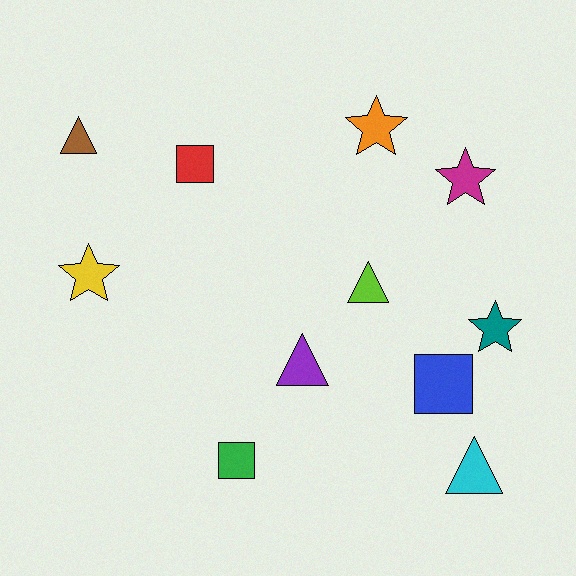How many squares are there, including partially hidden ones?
There are 3 squares.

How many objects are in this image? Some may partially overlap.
There are 11 objects.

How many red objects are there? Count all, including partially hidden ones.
There is 1 red object.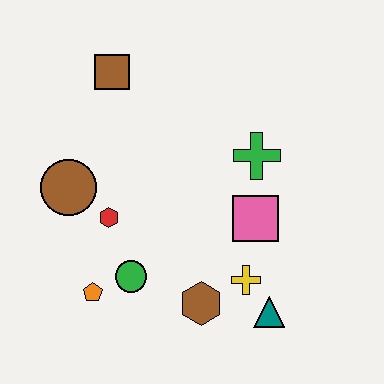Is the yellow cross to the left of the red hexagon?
No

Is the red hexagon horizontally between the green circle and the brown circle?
Yes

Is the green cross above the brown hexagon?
Yes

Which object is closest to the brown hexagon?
The yellow cross is closest to the brown hexagon.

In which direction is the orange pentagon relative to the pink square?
The orange pentagon is to the left of the pink square.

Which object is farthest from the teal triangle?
The brown square is farthest from the teal triangle.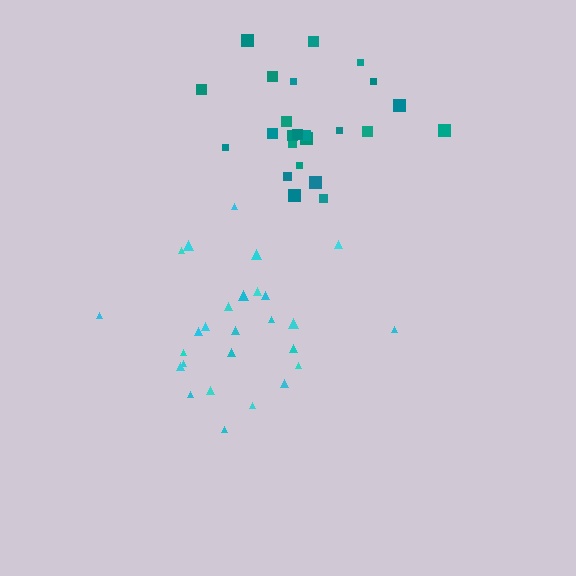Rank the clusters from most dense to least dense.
cyan, teal.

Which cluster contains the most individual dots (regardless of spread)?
Cyan (27).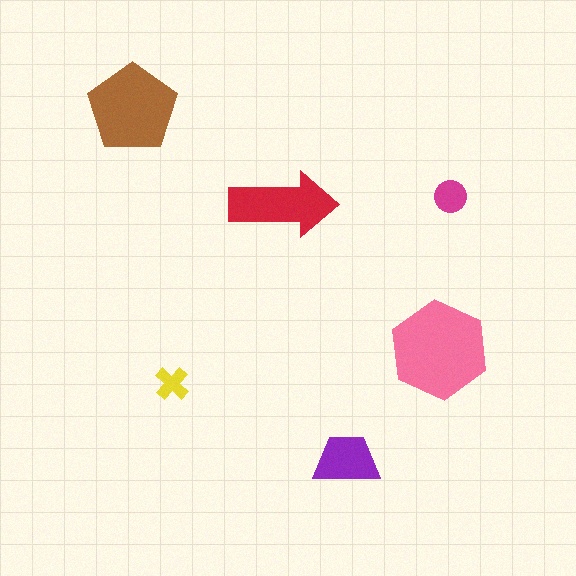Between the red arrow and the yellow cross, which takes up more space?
The red arrow.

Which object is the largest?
The pink hexagon.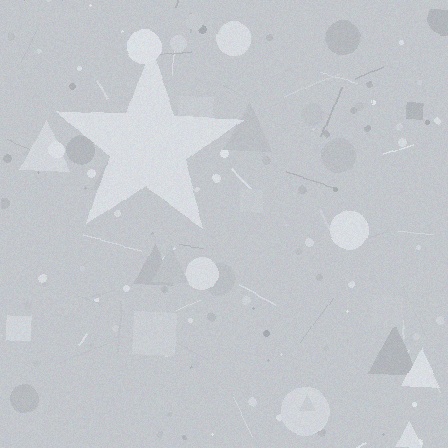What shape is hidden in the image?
A star is hidden in the image.